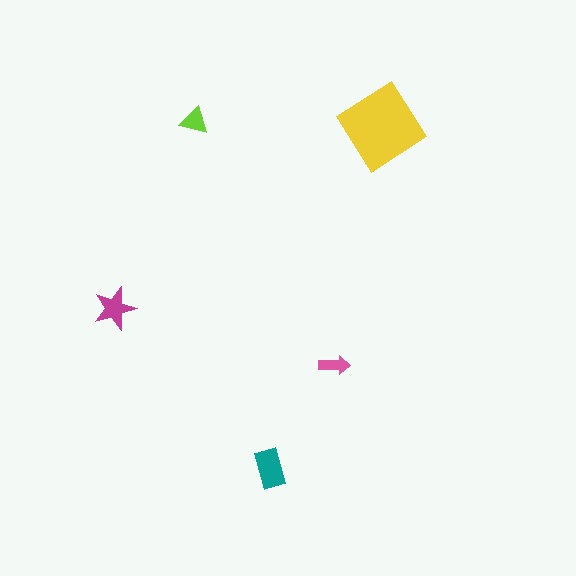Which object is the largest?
The yellow diamond.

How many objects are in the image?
There are 5 objects in the image.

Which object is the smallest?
The pink arrow.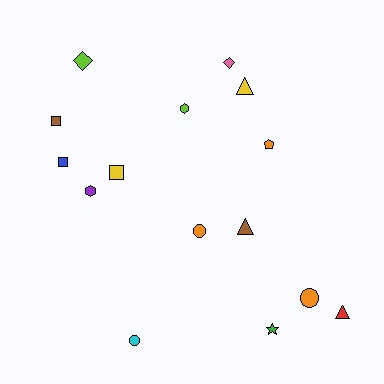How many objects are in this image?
There are 15 objects.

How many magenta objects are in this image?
There are no magenta objects.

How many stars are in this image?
There is 1 star.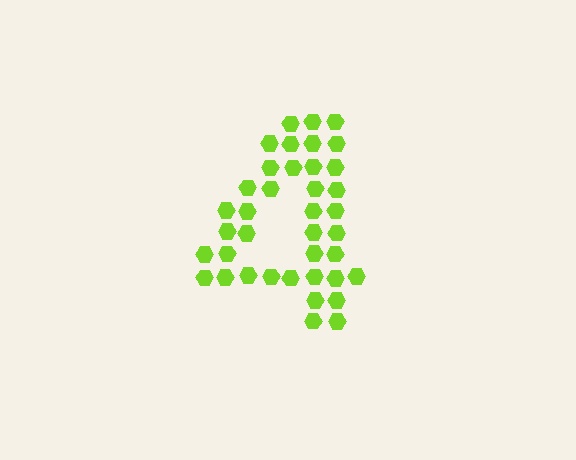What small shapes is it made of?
It is made of small hexagons.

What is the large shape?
The large shape is the digit 4.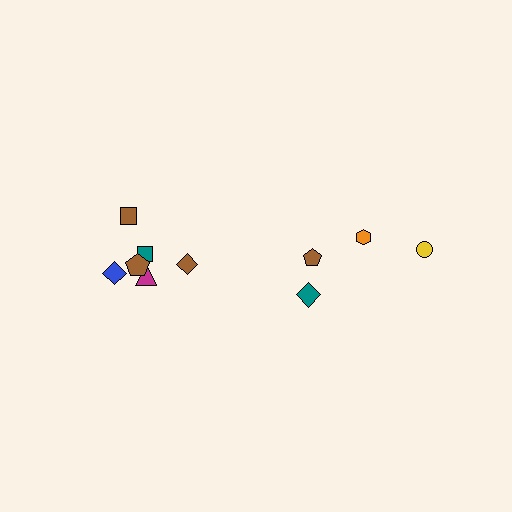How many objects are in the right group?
There are 4 objects.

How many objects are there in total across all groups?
There are 10 objects.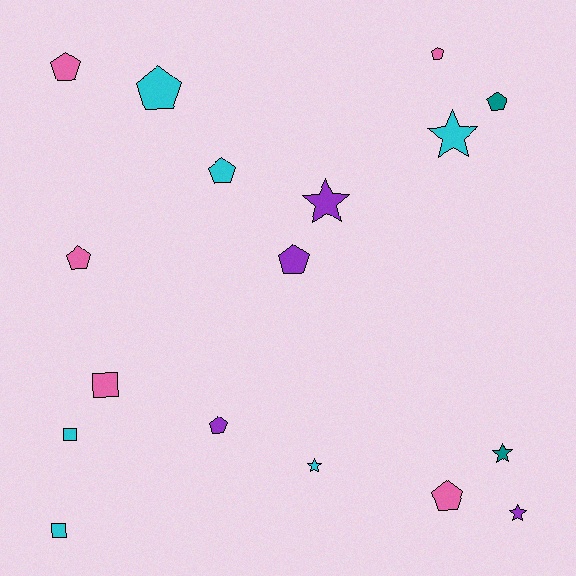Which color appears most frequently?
Cyan, with 6 objects.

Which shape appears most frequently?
Pentagon, with 9 objects.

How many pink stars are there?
There are no pink stars.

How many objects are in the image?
There are 17 objects.